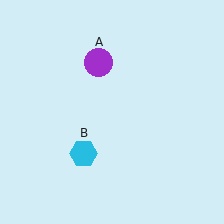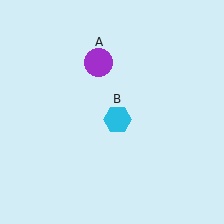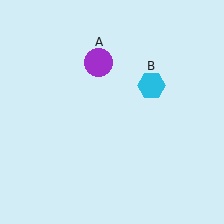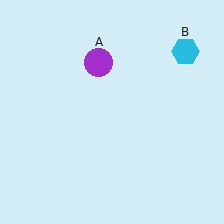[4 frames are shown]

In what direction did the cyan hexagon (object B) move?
The cyan hexagon (object B) moved up and to the right.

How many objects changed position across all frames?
1 object changed position: cyan hexagon (object B).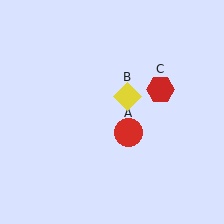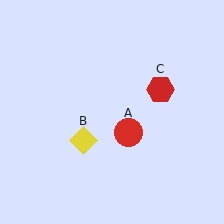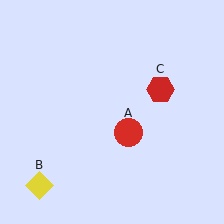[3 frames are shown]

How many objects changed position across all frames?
1 object changed position: yellow diamond (object B).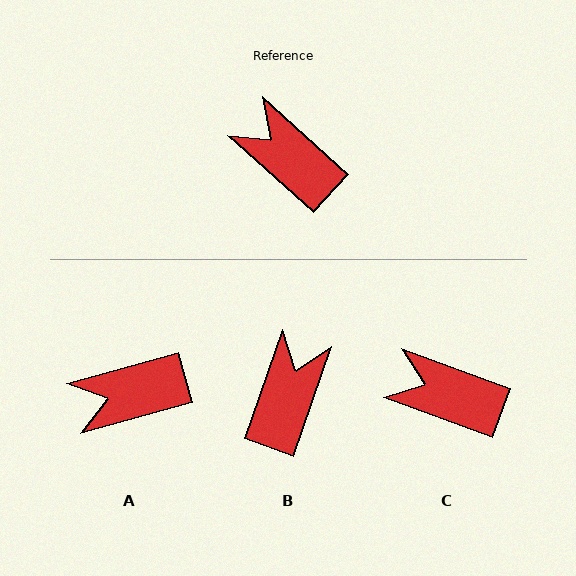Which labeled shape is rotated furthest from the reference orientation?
B, about 67 degrees away.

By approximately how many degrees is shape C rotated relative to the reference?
Approximately 22 degrees counter-clockwise.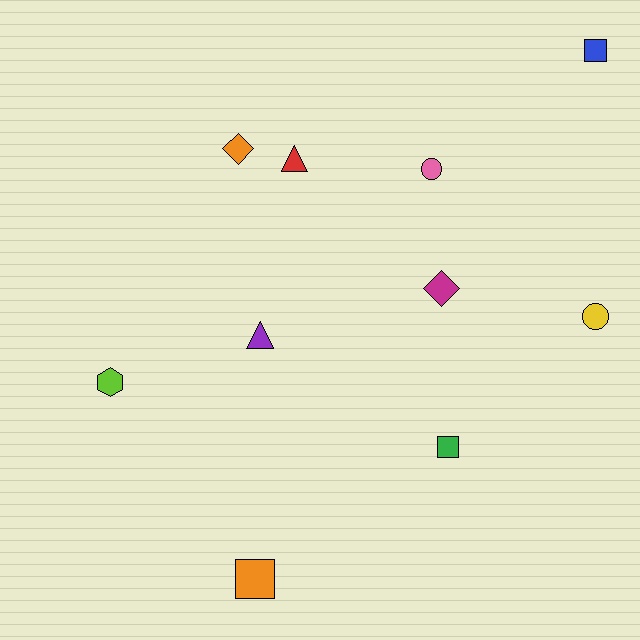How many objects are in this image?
There are 10 objects.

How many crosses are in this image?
There are no crosses.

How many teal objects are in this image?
There are no teal objects.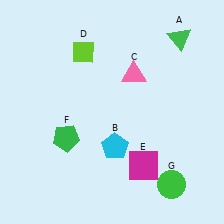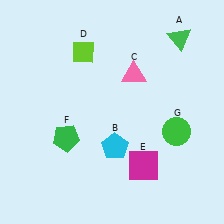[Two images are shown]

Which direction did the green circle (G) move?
The green circle (G) moved up.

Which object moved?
The green circle (G) moved up.